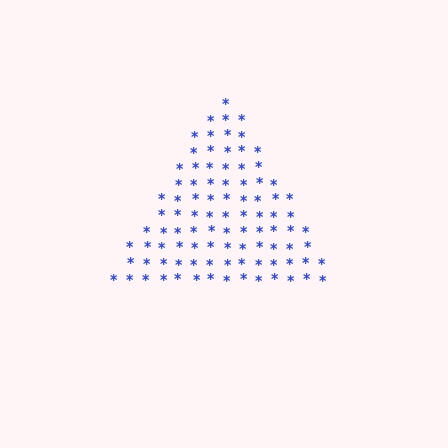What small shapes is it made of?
It is made of small asterisks.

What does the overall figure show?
The overall figure shows a triangle.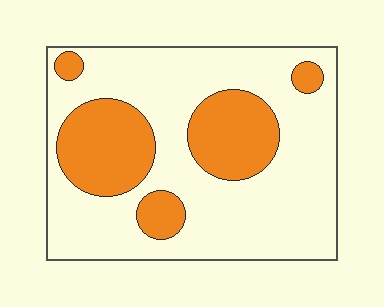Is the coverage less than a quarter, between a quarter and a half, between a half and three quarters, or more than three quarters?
Between a quarter and a half.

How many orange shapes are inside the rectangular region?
5.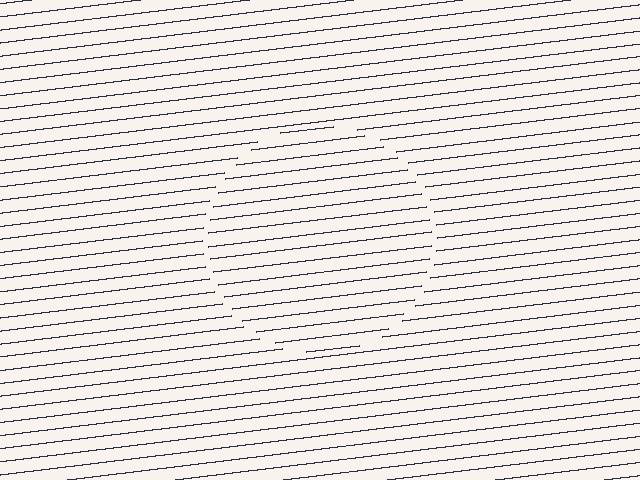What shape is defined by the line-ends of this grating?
An illusory circle. The interior of the shape contains the same grating, shifted by half a period — the contour is defined by the phase discontinuity where line-ends from the inner and outer gratings abut.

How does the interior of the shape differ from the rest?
The interior of the shape contains the same grating, shifted by half a period — the contour is defined by the phase discontinuity where line-ends from the inner and outer gratings abut.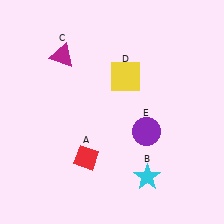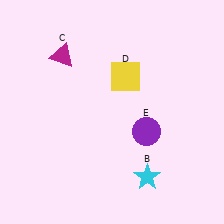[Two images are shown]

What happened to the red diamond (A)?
The red diamond (A) was removed in Image 2. It was in the bottom-left area of Image 1.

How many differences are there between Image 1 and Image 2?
There is 1 difference between the two images.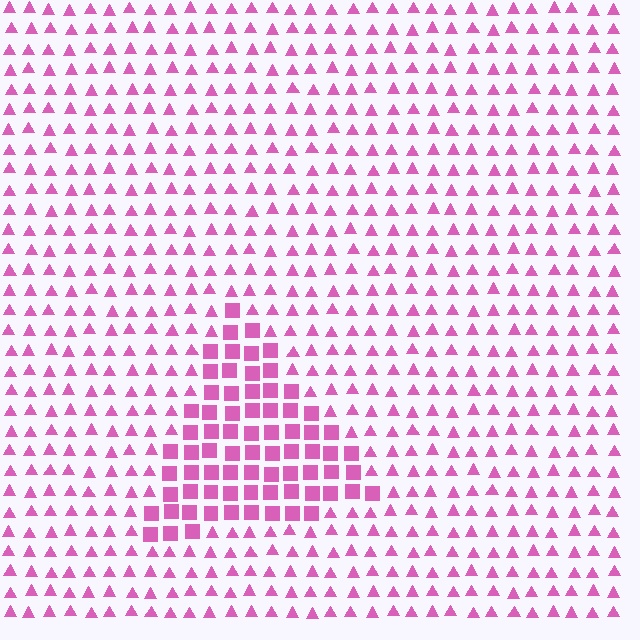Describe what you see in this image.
The image is filled with small pink elements arranged in a uniform grid. A triangle-shaped region contains squares, while the surrounding area contains triangles. The boundary is defined purely by the change in element shape.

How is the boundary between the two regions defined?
The boundary is defined by a change in element shape: squares inside vs. triangles outside. All elements share the same color and spacing.